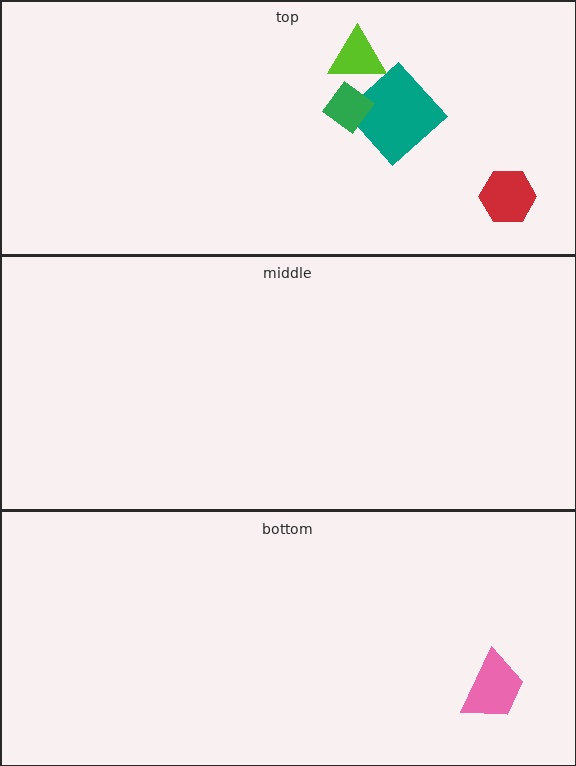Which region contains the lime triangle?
The top region.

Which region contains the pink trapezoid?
The bottom region.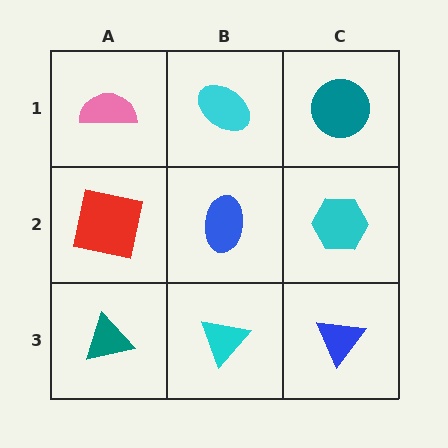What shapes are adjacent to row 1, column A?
A red square (row 2, column A), a cyan ellipse (row 1, column B).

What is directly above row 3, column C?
A cyan hexagon.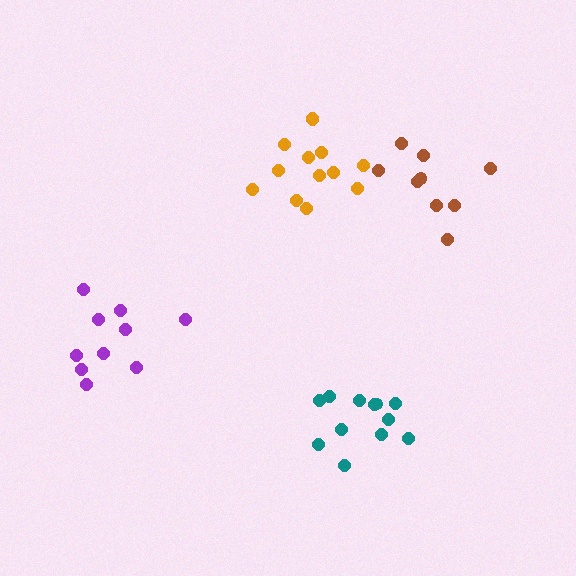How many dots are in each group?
Group 1: 9 dots, Group 2: 12 dots, Group 3: 10 dots, Group 4: 13 dots (44 total).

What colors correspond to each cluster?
The clusters are colored: brown, teal, purple, orange.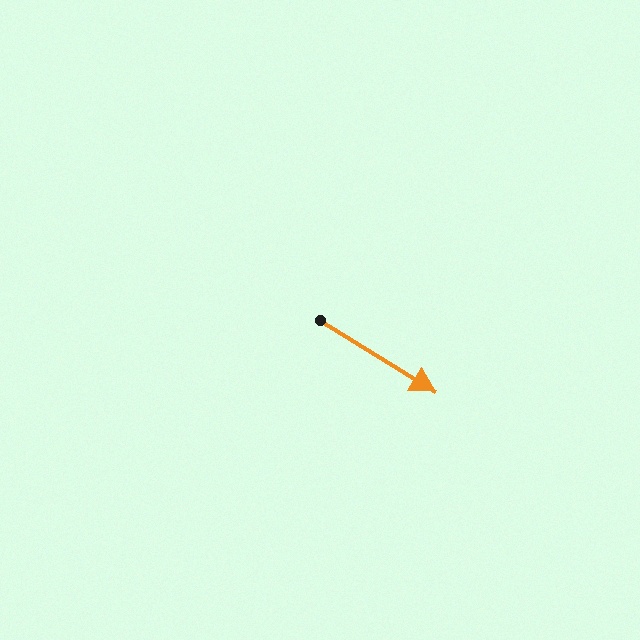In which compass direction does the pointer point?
Southeast.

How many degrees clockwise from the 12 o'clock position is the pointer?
Approximately 122 degrees.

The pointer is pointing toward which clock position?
Roughly 4 o'clock.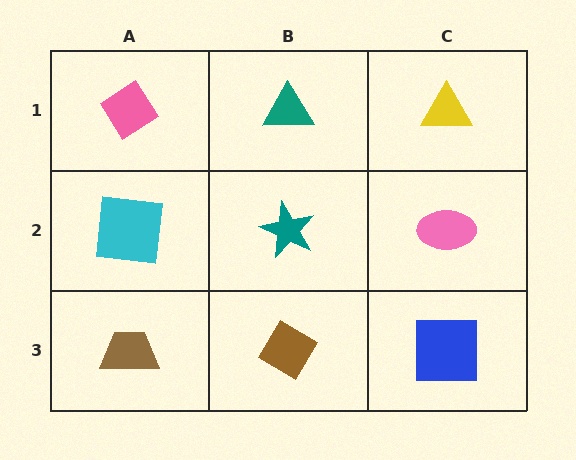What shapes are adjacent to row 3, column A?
A cyan square (row 2, column A), a brown diamond (row 3, column B).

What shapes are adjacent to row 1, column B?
A teal star (row 2, column B), a pink diamond (row 1, column A), a yellow triangle (row 1, column C).